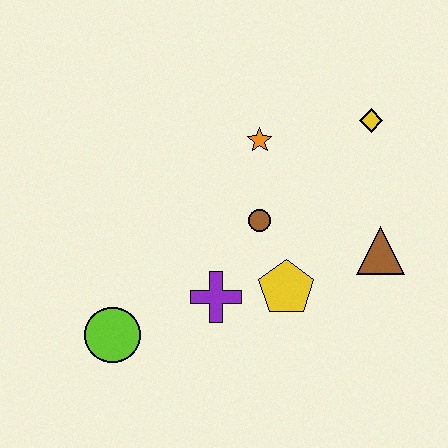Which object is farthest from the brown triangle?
The lime circle is farthest from the brown triangle.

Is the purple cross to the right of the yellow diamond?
No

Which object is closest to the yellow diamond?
The orange star is closest to the yellow diamond.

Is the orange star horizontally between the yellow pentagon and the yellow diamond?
No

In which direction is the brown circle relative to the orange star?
The brown circle is below the orange star.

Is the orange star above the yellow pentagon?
Yes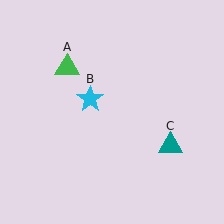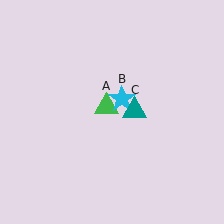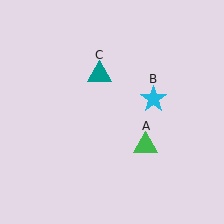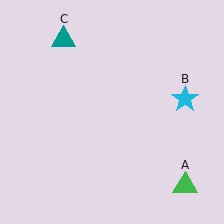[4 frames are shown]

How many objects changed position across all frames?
3 objects changed position: green triangle (object A), cyan star (object B), teal triangle (object C).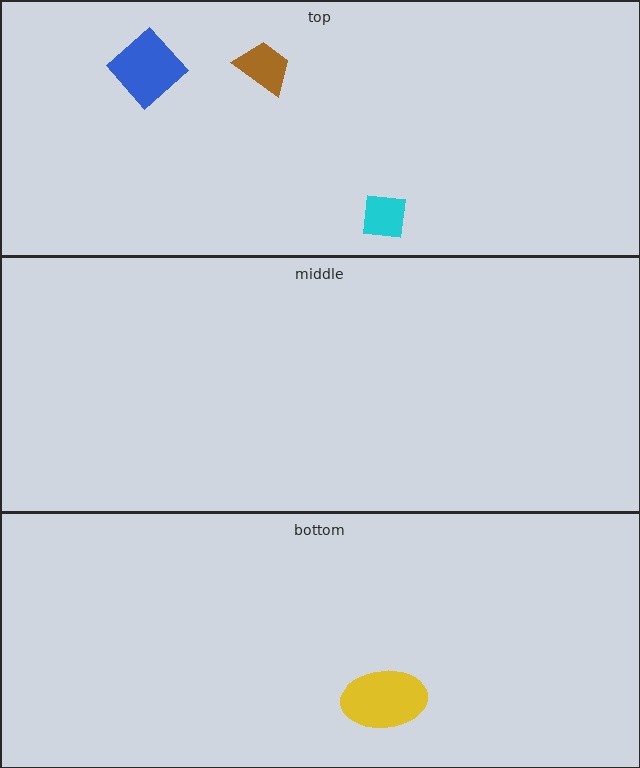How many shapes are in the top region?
3.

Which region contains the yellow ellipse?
The bottom region.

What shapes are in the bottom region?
The yellow ellipse.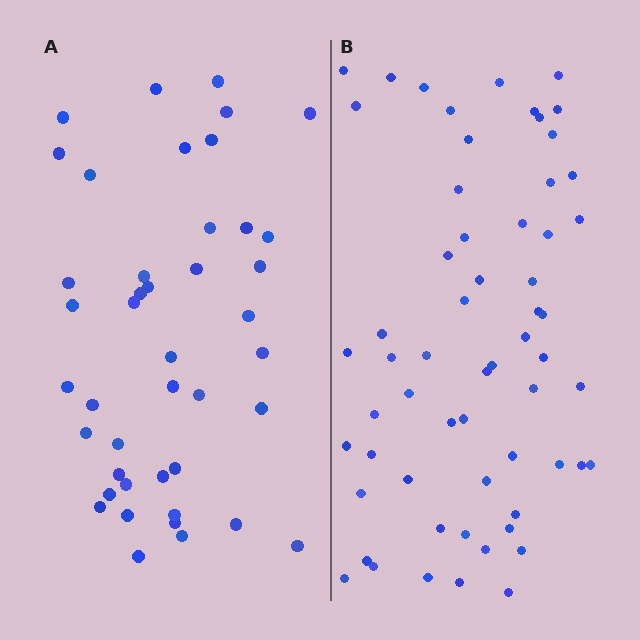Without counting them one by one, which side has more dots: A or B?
Region B (the right region) has more dots.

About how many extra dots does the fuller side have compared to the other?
Region B has approximately 15 more dots than region A.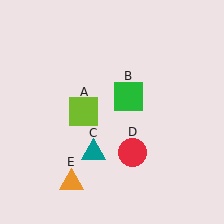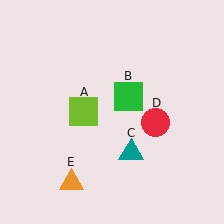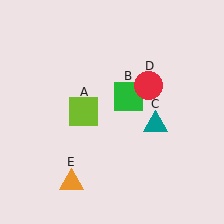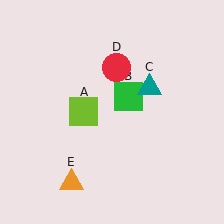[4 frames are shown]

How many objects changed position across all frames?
2 objects changed position: teal triangle (object C), red circle (object D).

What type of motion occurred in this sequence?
The teal triangle (object C), red circle (object D) rotated counterclockwise around the center of the scene.